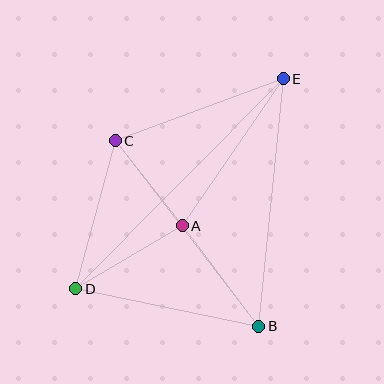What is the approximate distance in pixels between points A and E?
The distance between A and E is approximately 178 pixels.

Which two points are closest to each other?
Points A and C are closest to each other.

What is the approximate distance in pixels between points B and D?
The distance between B and D is approximately 187 pixels.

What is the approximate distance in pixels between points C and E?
The distance between C and E is approximately 179 pixels.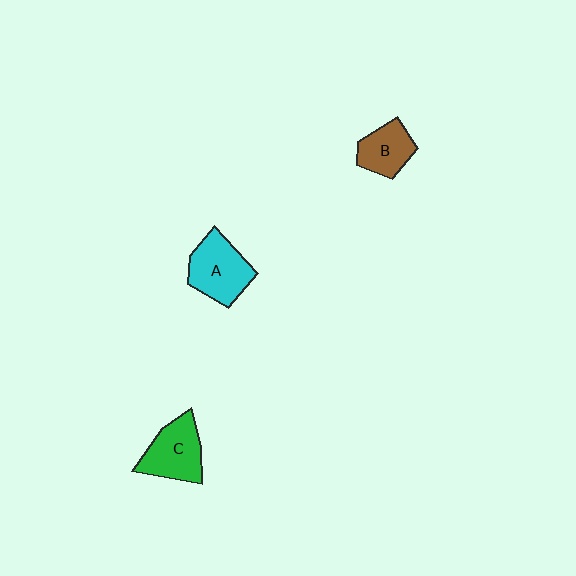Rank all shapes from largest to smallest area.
From largest to smallest: A (cyan), C (green), B (brown).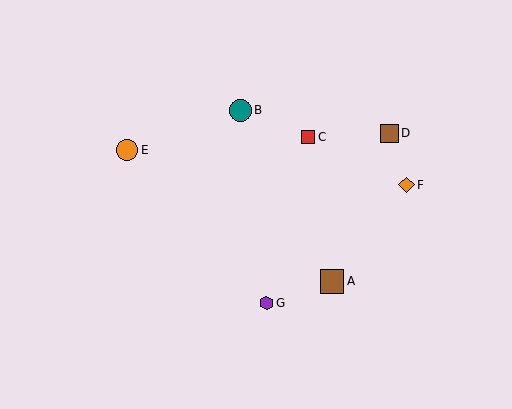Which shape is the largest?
The brown square (labeled A) is the largest.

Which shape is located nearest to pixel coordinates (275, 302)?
The purple hexagon (labeled G) at (266, 303) is nearest to that location.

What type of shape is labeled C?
Shape C is a red square.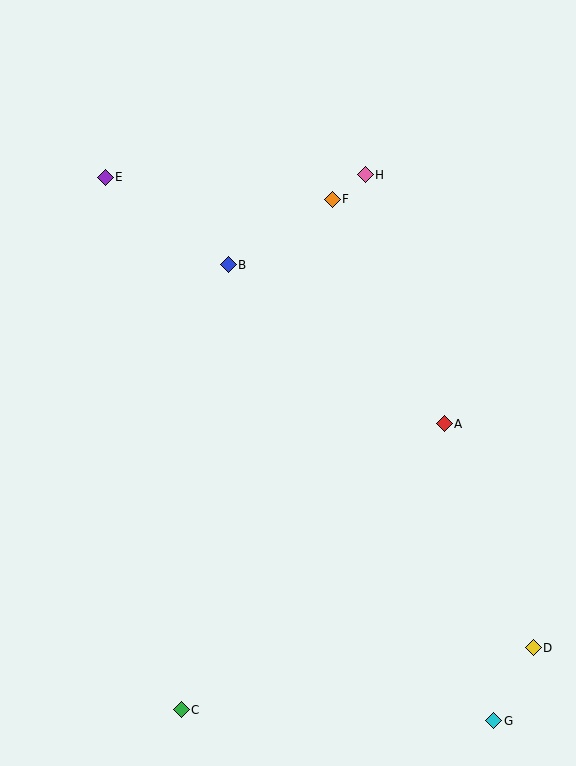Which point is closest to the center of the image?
Point B at (228, 265) is closest to the center.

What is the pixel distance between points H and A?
The distance between H and A is 262 pixels.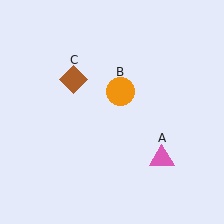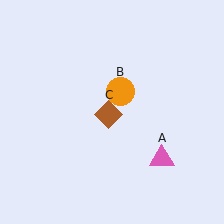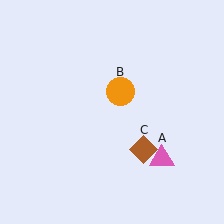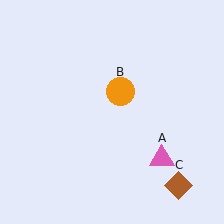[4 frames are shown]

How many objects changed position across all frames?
1 object changed position: brown diamond (object C).